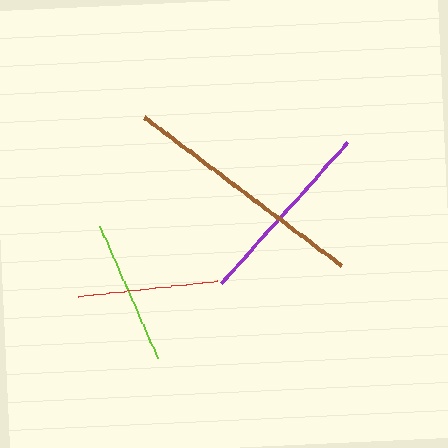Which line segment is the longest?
The brown line is the longest at approximately 246 pixels.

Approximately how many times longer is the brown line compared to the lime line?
The brown line is approximately 1.7 times the length of the lime line.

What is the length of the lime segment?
The lime segment is approximately 145 pixels long.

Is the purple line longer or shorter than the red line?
The purple line is longer than the red line.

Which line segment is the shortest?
The red line is the shortest at approximately 139 pixels.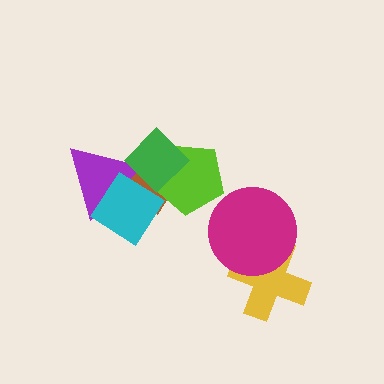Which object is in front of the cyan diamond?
The green diamond is in front of the cyan diamond.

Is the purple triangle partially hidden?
Yes, it is partially covered by another shape.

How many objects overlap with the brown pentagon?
4 objects overlap with the brown pentagon.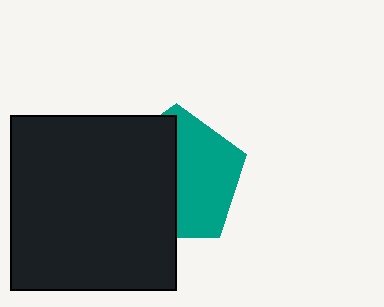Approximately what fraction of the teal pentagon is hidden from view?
Roughly 51% of the teal pentagon is hidden behind the black rectangle.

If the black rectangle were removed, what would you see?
You would see the complete teal pentagon.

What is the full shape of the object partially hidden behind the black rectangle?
The partially hidden object is a teal pentagon.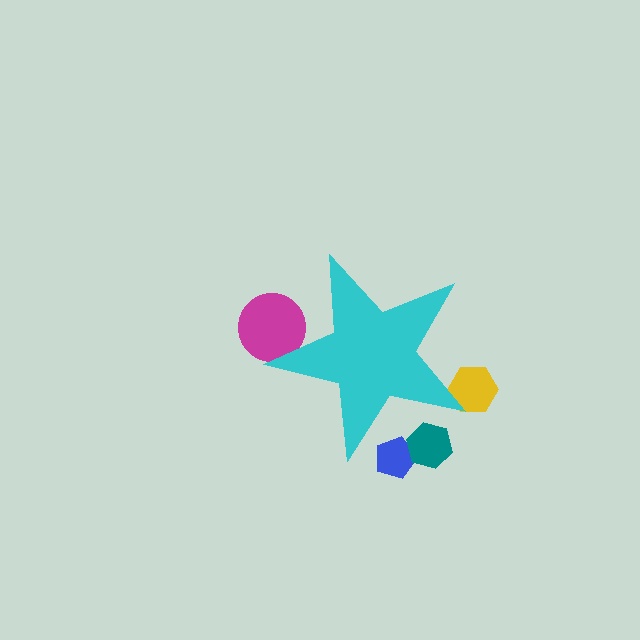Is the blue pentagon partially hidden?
Yes, the blue pentagon is partially hidden behind the cyan star.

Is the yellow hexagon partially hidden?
Yes, the yellow hexagon is partially hidden behind the cyan star.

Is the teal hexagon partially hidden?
Yes, the teal hexagon is partially hidden behind the cyan star.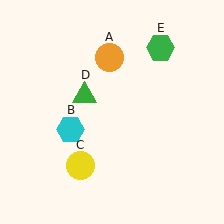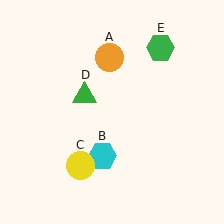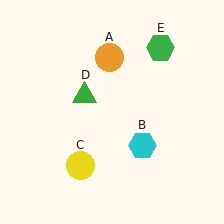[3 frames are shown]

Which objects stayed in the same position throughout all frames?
Orange circle (object A) and yellow circle (object C) and green triangle (object D) and green hexagon (object E) remained stationary.